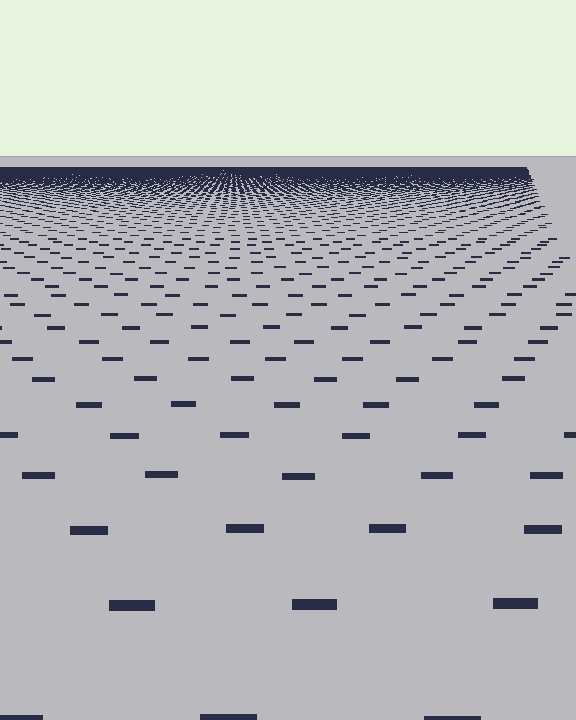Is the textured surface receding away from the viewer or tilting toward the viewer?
The surface is receding away from the viewer. Texture elements get smaller and denser toward the top.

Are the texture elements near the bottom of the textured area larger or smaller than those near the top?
Larger. Near the bottom, elements are closer to the viewer and appear at a bigger on-screen size.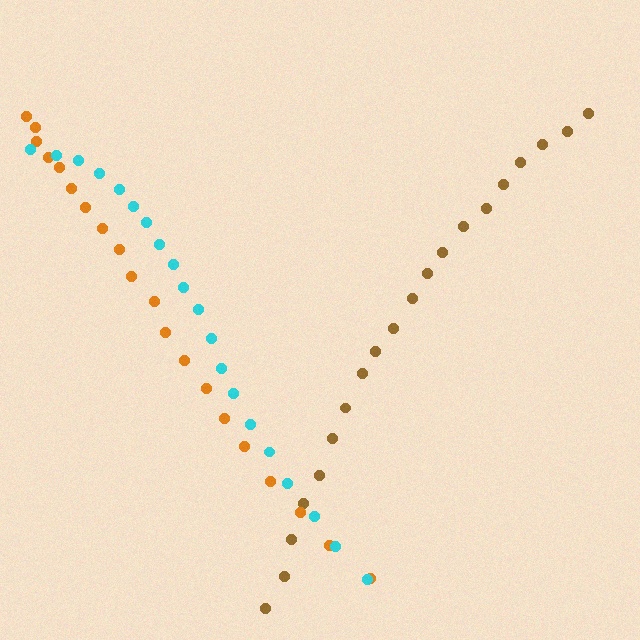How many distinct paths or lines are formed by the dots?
There are 3 distinct paths.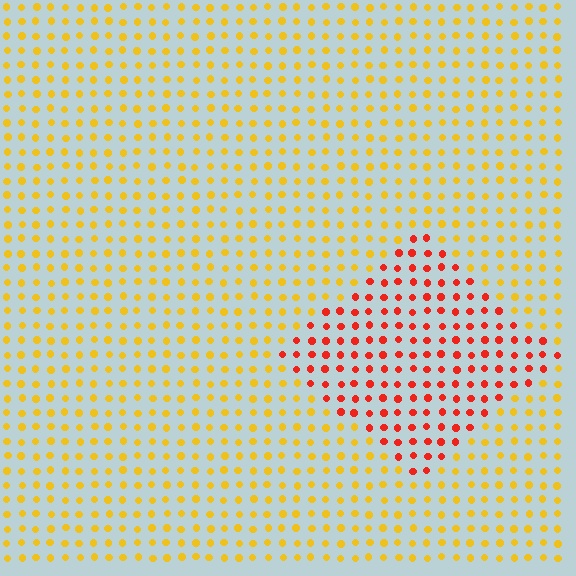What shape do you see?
I see a diamond.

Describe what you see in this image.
The image is filled with small yellow elements in a uniform arrangement. A diamond-shaped region is visible where the elements are tinted to a slightly different hue, forming a subtle color boundary.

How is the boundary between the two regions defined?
The boundary is defined purely by a slight shift in hue (about 45 degrees). Spacing, size, and orientation are identical on both sides.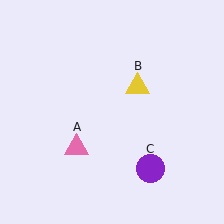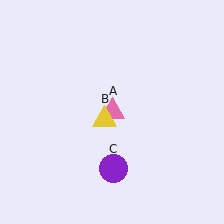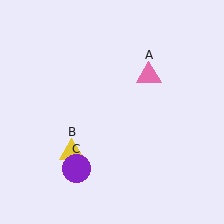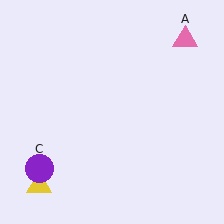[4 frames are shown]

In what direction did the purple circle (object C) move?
The purple circle (object C) moved left.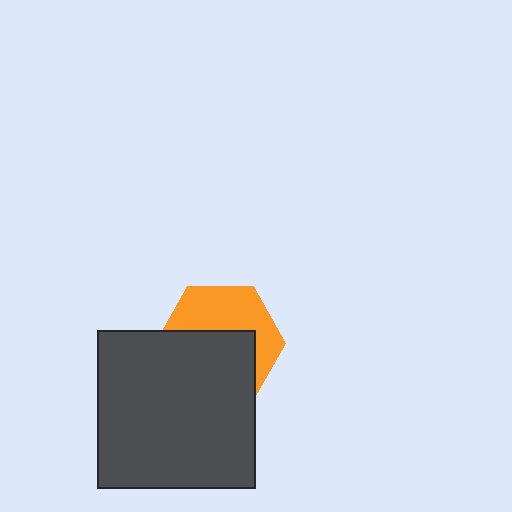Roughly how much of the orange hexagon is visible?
About half of it is visible (roughly 46%).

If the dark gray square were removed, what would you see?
You would see the complete orange hexagon.